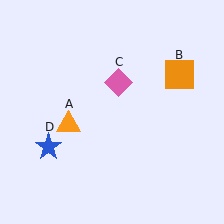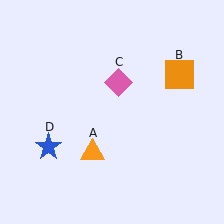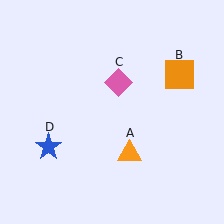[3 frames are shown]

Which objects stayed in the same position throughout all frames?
Orange square (object B) and pink diamond (object C) and blue star (object D) remained stationary.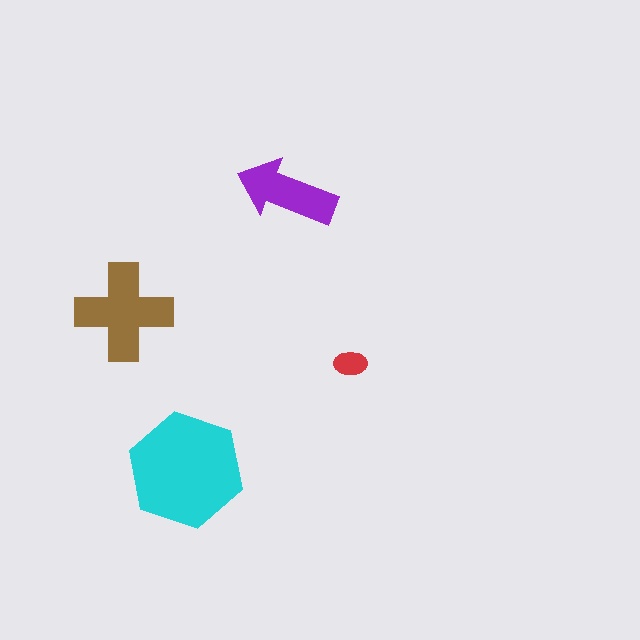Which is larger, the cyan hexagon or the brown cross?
The cyan hexagon.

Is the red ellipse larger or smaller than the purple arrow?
Smaller.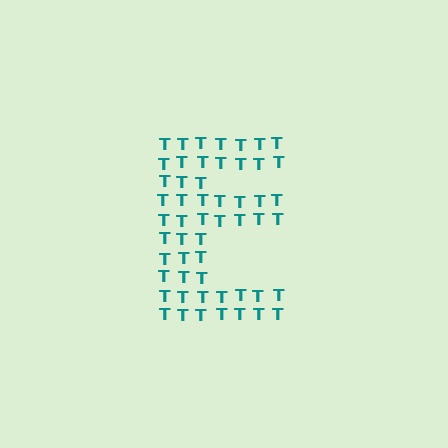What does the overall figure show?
The overall figure shows the letter E.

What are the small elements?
The small elements are letter T's.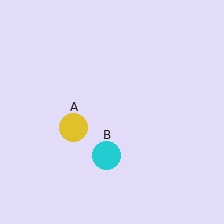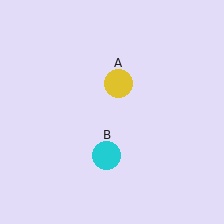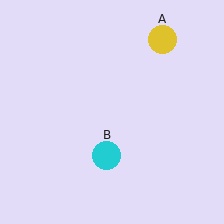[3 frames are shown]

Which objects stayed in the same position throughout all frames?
Cyan circle (object B) remained stationary.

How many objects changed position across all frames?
1 object changed position: yellow circle (object A).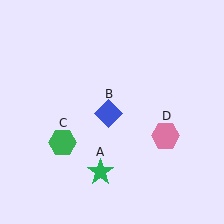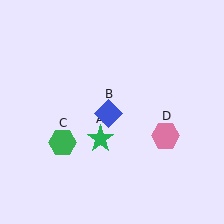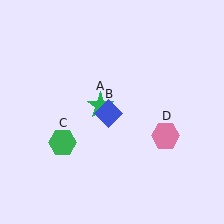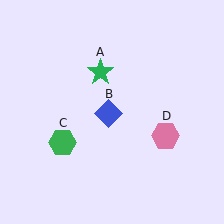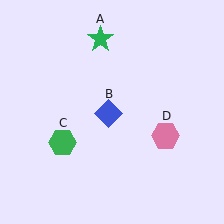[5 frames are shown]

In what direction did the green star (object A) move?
The green star (object A) moved up.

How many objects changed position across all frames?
1 object changed position: green star (object A).